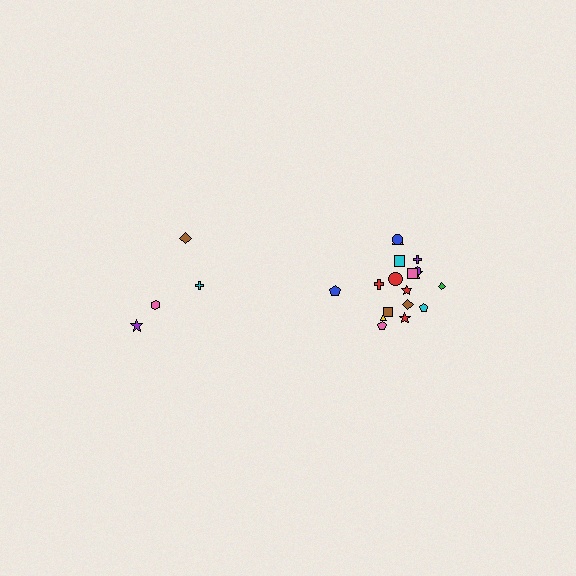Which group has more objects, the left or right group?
The right group.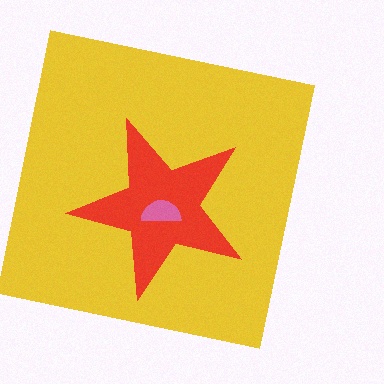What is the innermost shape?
The pink semicircle.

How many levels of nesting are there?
3.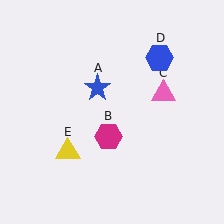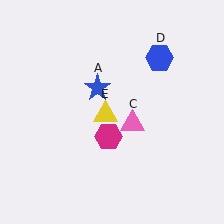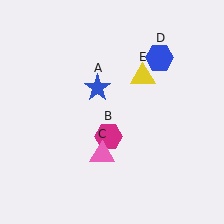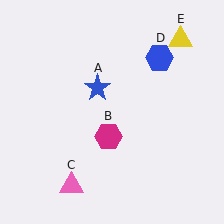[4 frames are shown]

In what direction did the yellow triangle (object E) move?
The yellow triangle (object E) moved up and to the right.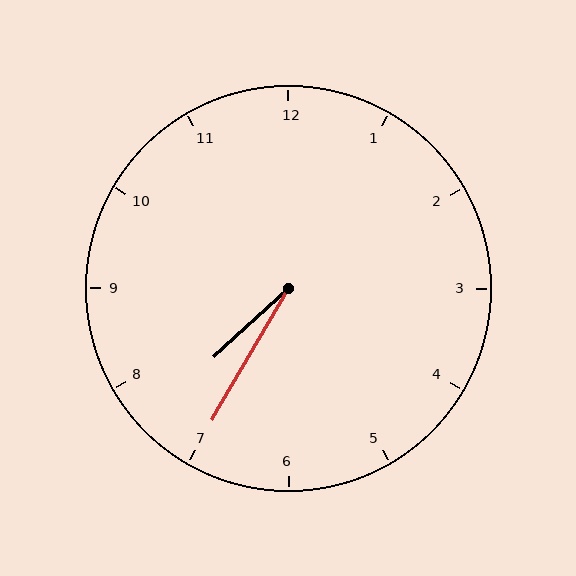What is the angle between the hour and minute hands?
Approximately 18 degrees.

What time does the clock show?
7:35.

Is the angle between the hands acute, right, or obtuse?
It is acute.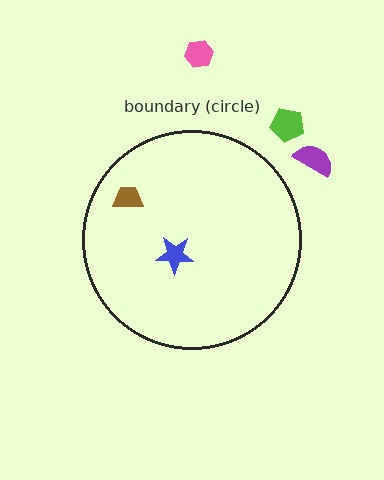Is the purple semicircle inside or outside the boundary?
Outside.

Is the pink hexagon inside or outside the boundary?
Outside.